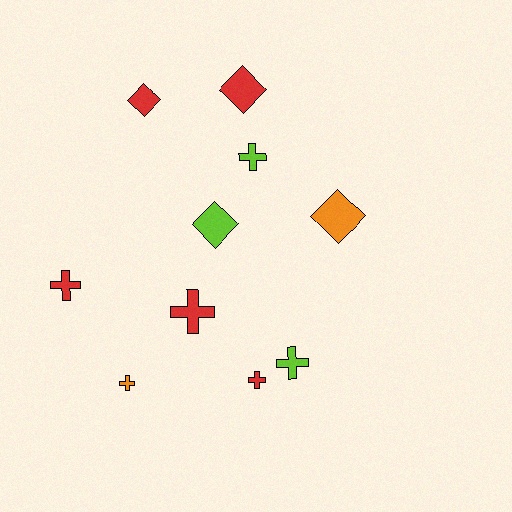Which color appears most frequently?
Red, with 5 objects.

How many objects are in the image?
There are 10 objects.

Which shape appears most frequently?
Cross, with 6 objects.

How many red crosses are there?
There are 3 red crosses.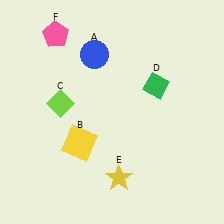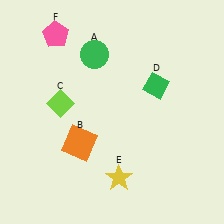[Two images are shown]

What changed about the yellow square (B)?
In Image 1, B is yellow. In Image 2, it changed to orange.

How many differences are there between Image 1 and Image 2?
There are 2 differences between the two images.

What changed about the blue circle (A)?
In Image 1, A is blue. In Image 2, it changed to green.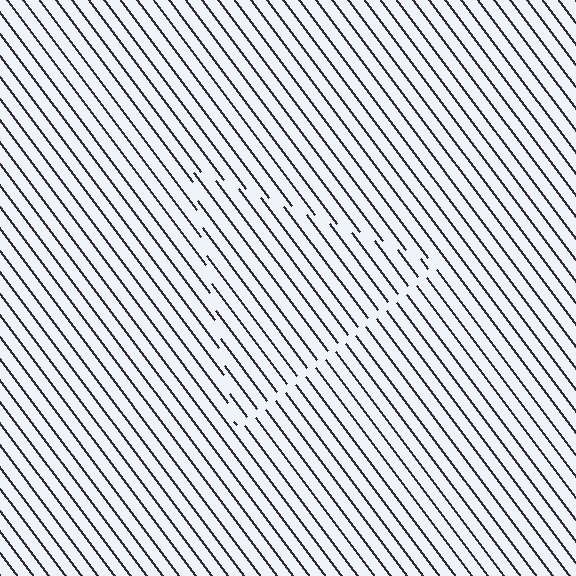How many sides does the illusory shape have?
3 sides — the line-ends trace a triangle.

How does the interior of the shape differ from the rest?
The interior of the shape contains the same grating, shifted by half a period — the contour is defined by the phase discontinuity where line-ends from the inner and outer gratings abut.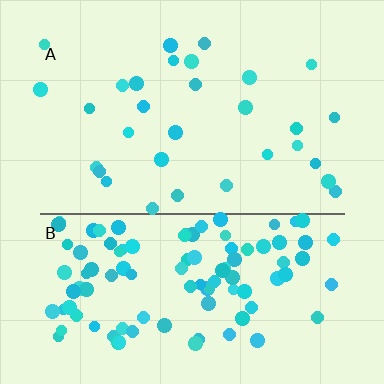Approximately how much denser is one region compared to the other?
Approximately 3.5× — region B over region A.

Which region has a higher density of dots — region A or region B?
B (the bottom).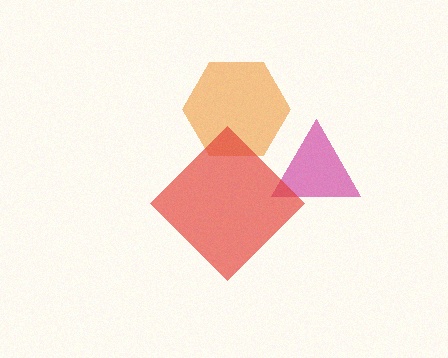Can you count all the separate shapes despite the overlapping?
Yes, there are 3 separate shapes.